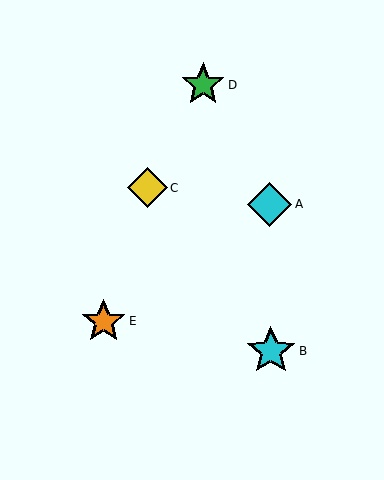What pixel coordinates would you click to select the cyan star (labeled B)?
Click at (271, 351) to select the cyan star B.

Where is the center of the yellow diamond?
The center of the yellow diamond is at (147, 188).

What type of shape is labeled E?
Shape E is an orange star.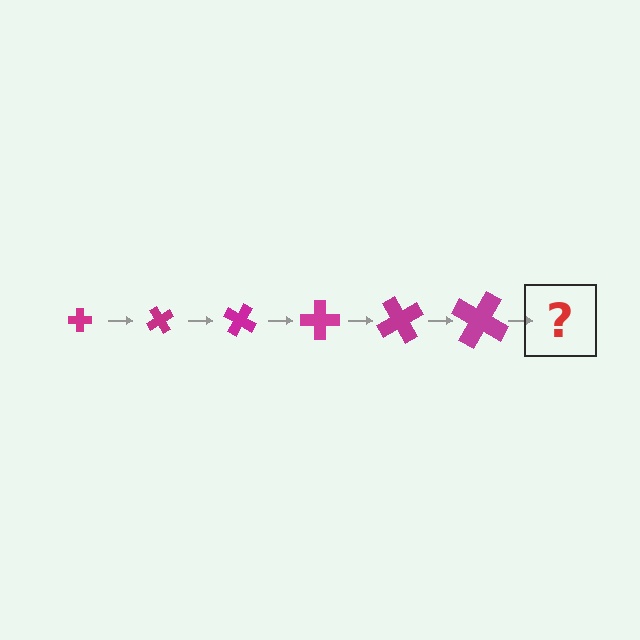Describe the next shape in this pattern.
It should be a cross, larger than the previous one and rotated 360 degrees from the start.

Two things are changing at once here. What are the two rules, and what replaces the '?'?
The two rules are that the cross grows larger each step and it rotates 60 degrees each step. The '?' should be a cross, larger than the previous one and rotated 360 degrees from the start.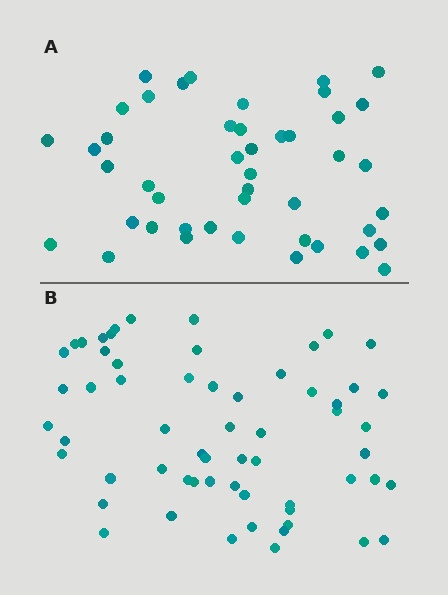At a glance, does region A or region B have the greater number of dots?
Region B (the bottom region) has more dots.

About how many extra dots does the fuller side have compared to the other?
Region B has approximately 15 more dots than region A.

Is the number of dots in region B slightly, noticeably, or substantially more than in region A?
Region B has noticeably more, but not dramatically so. The ratio is roughly 1.3 to 1.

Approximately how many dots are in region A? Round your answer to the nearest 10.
About 40 dots. (The exact count is 45, which rounds to 40.)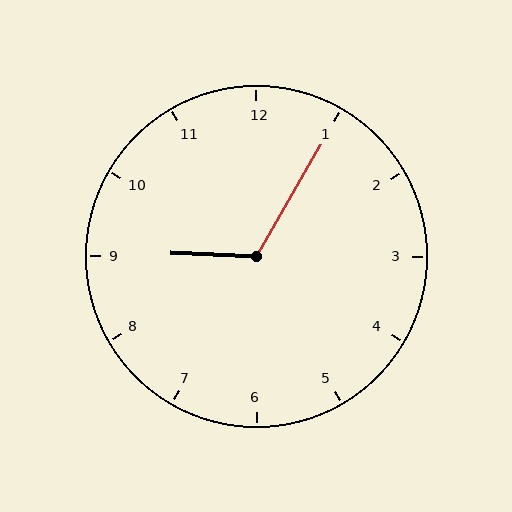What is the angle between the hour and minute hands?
Approximately 118 degrees.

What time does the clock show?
9:05.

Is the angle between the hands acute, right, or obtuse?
It is obtuse.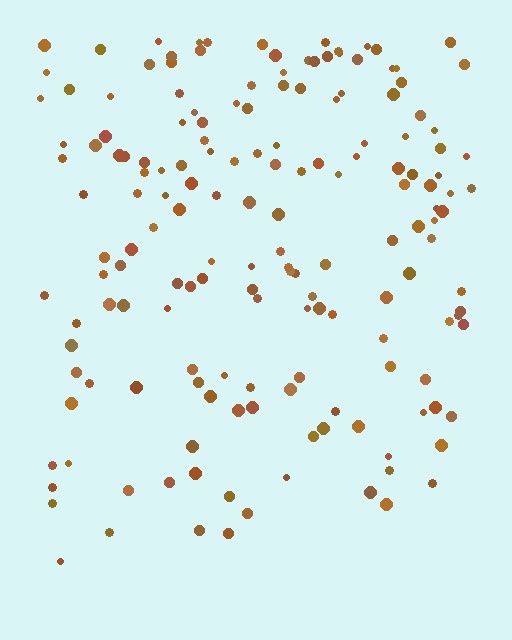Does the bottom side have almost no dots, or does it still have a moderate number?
Still a moderate number, just noticeably fewer than the top.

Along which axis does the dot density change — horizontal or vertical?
Vertical.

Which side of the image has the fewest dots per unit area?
The bottom.